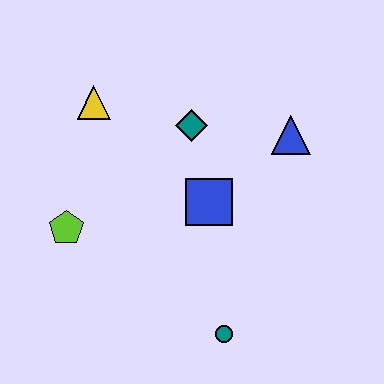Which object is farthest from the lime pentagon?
The blue triangle is farthest from the lime pentagon.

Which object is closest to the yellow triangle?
The teal diamond is closest to the yellow triangle.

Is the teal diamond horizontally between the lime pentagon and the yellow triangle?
No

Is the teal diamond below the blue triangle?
No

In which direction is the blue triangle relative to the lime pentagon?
The blue triangle is to the right of the lime pentagon.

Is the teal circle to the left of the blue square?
No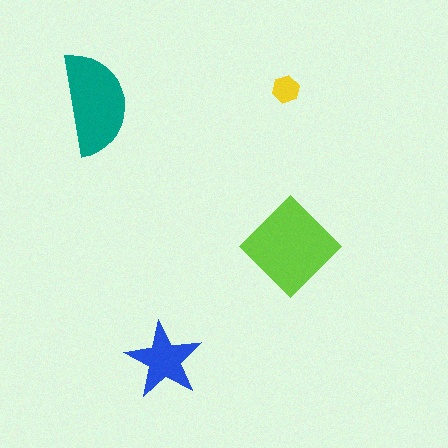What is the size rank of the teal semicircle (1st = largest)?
2nd.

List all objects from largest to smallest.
The lime diamond, the teal semicircle, the blue star, the yellow hexagon.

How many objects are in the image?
There are 4 objects in the image.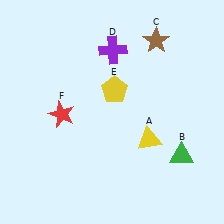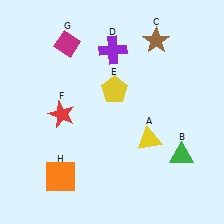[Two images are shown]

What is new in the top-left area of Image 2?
A magenta diamond (G) was added in the top-left area of Image 2.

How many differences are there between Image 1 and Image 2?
There are 2 differences between the two images.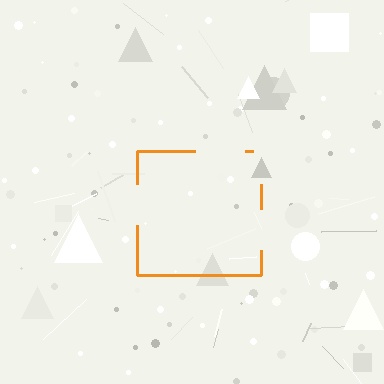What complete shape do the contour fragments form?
The contour fragments form a square.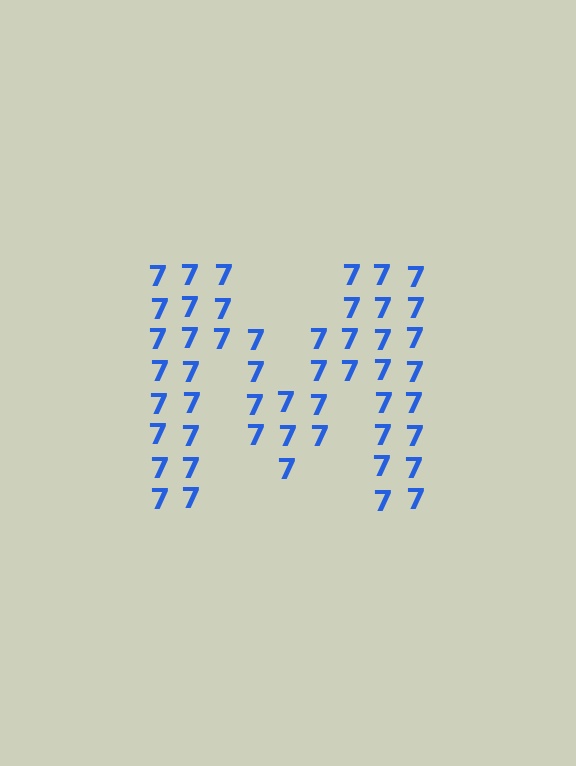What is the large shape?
The large shape is the letter M.